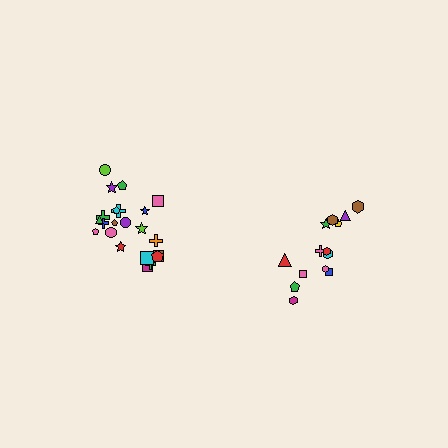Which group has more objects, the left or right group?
The left group.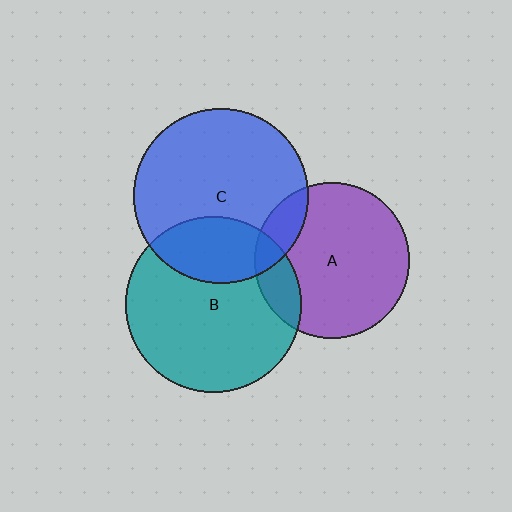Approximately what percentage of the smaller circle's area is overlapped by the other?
Approximately 25%.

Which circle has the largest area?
Circle B (teal).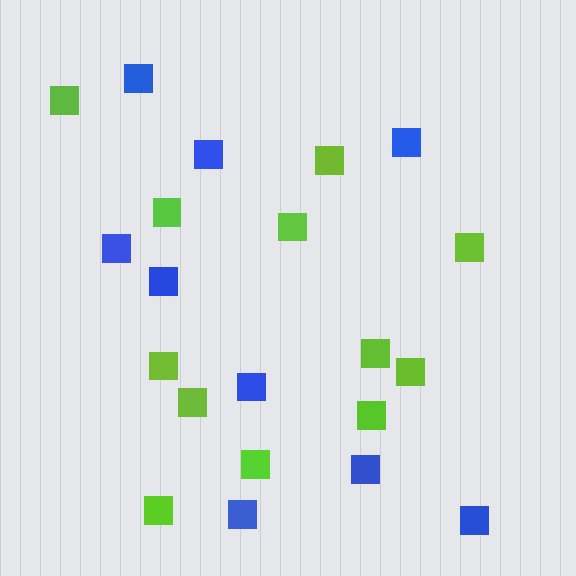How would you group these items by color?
There are 2 groups: one group of blue squares (9) and one group of lime squares (12).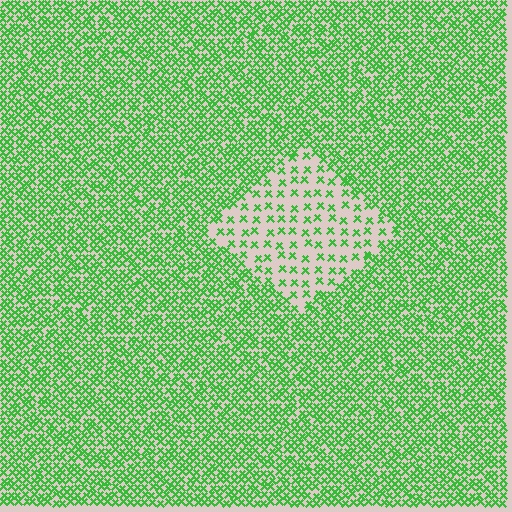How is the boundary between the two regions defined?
The boundary is defined by a change in element density (approximately 2.8x ratio). All elements are the same color, size, and shape.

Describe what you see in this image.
The image contains small green elements arranged at two different densities. A diamond-shaped region is visible where the elements are less densely packed than the surrounding area.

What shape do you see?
I see a diamond.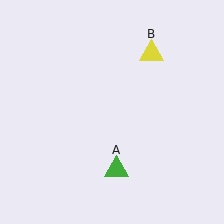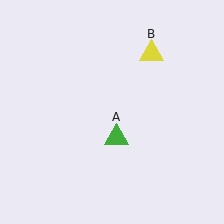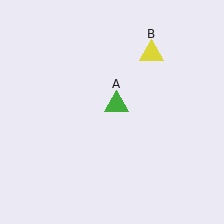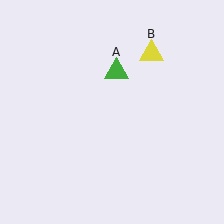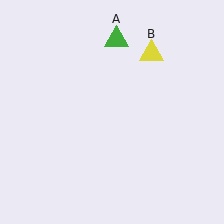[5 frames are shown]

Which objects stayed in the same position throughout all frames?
Yellow triangle (object B) remained stationary.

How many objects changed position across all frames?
1 object changed position: green triangle (object A).